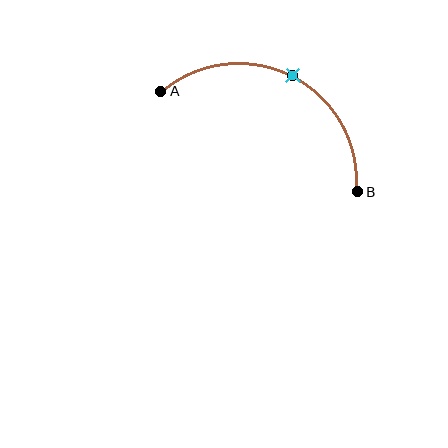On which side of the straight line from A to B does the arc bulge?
The arc bulges above the straight line connecting A and B.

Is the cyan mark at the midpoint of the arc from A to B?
Yes. The cyan mark lies on the arc at equal arc-length from both A and B — it is the arc midpoint.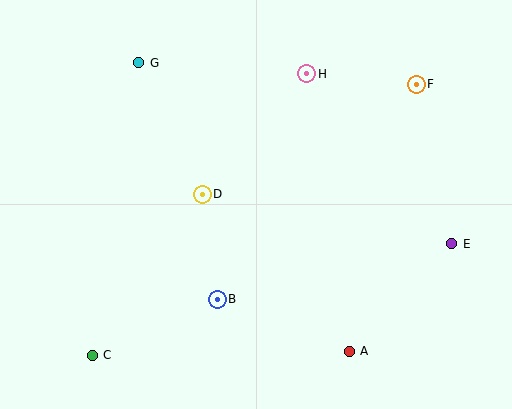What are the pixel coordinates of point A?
Point A is at (349, 351).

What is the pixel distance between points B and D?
The distance between B and D is 106 pixels.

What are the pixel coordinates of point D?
Point D is at (202, 194).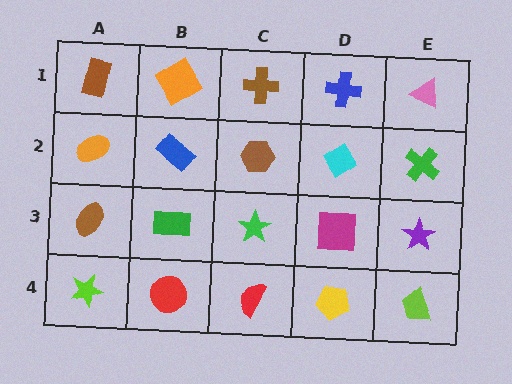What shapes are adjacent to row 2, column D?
A blue cross (row 1, column D), a magenta square (row 3, column D), a brown hexagon (row 2, column C), a green cross (row 2, column E).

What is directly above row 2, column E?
A pink triangle.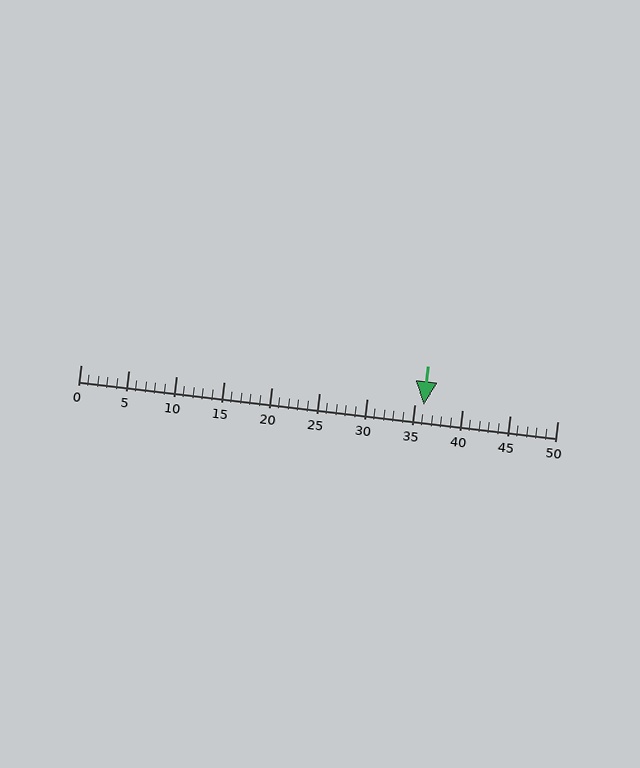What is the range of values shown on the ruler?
The ruler shows values from 0 to 50.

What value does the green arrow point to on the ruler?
The green arrow points to approximately 36.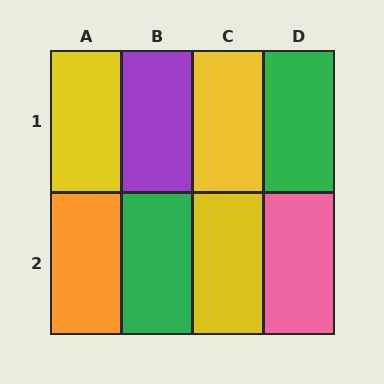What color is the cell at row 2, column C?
Yellow.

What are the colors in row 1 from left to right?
Yellow, purple, yellow, green.